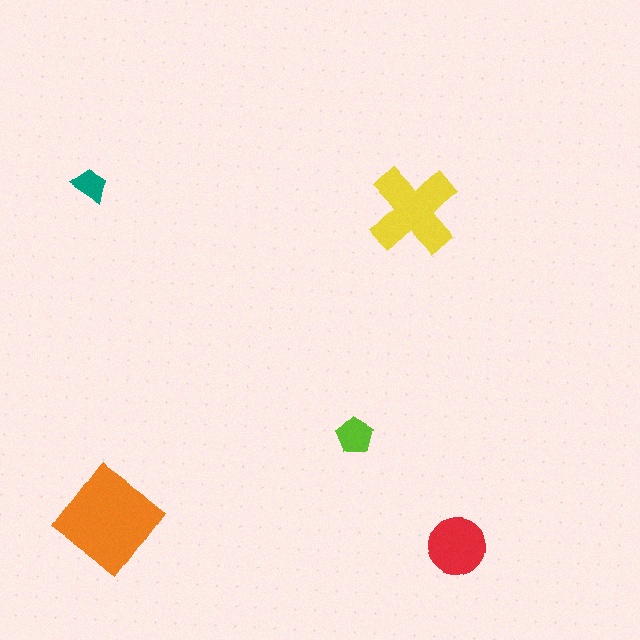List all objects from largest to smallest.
The orange diamond, the yellow cross, the red circle, the lime pentagon, the teal trapezoid.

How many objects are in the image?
There are 5 objects in the image.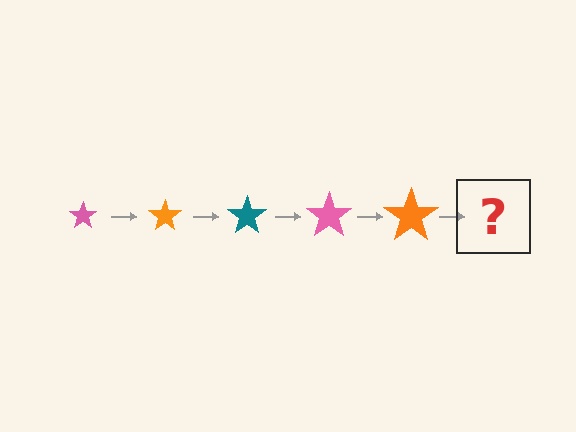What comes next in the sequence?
The next element should be a teal star, larger than the previous one.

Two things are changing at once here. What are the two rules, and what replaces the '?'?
The two rules are that the star grows larger each step and the color cycles through pink, orange, and teal. The '?' should be a teal star, larger than the previous one.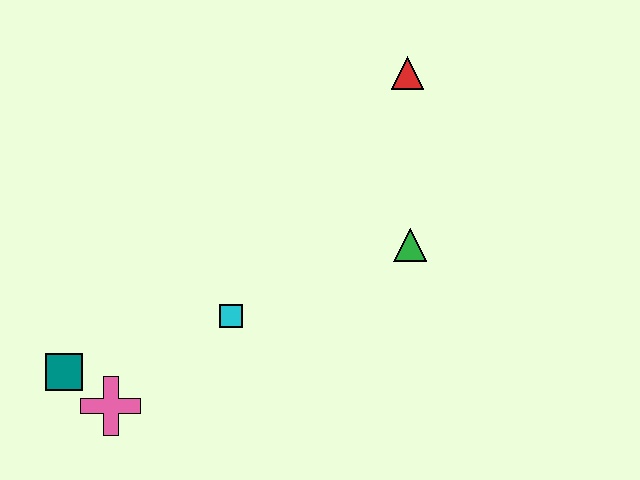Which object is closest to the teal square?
The pink cross is closest to the teal square.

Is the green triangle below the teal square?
No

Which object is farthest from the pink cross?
The red triangle is farthest from the pink cross.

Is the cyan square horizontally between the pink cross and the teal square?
No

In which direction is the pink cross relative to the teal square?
The pink cross is to the right of the teal square.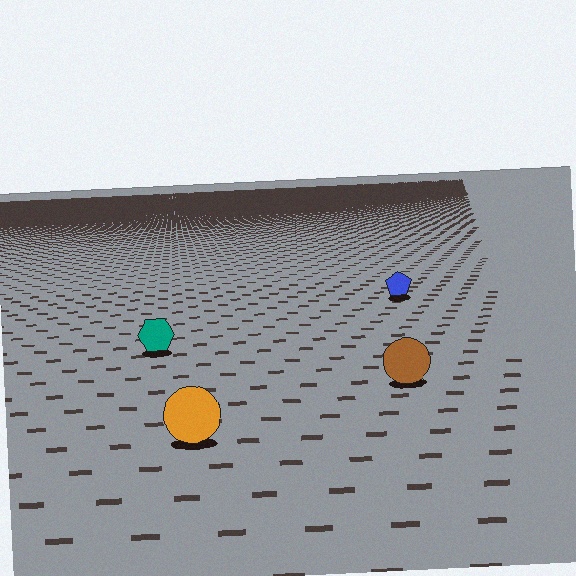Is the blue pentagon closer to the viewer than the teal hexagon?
No. The teal hexagon is closer — you can tell from the texture gradient: the ground texture is coarser near it.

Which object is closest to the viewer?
The orange circle is closest. The texture marks near it are larger and more spread out.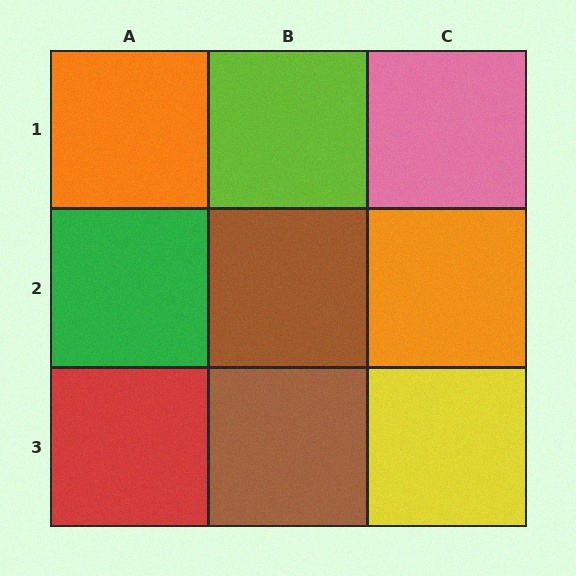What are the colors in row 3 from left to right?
Red, brown, yellow.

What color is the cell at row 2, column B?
Brown.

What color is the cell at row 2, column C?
Orange.